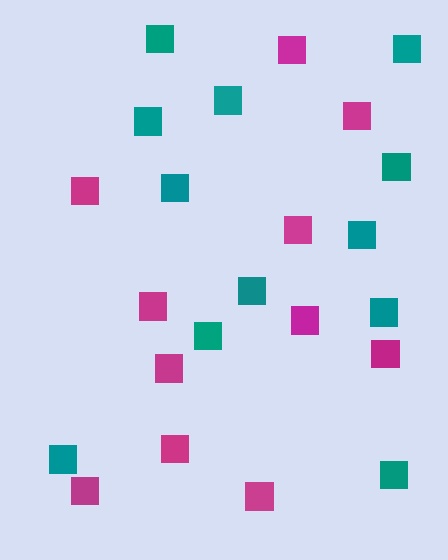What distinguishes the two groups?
There are 2 groups: one group of teal squares (12) and one group of magenta squares (11).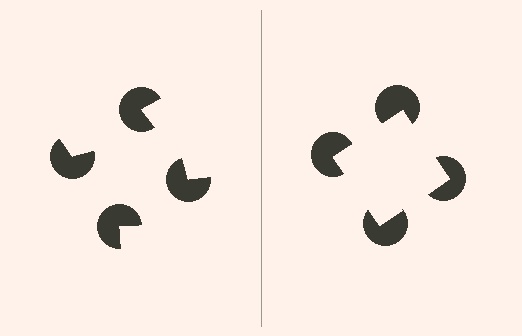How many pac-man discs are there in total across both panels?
8 — 4 on each side.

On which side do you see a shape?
An illusory square appears on the right side. On the left side the wedge cuts are rotated, so no coherent shape forms.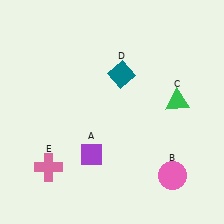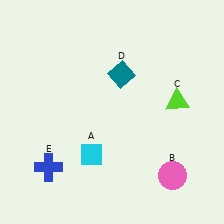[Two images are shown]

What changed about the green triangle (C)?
In Image 1, C is green. In Image 2, it changed to lime.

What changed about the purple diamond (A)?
In Image 1, A is purple. In Image 2, it changed to cyan.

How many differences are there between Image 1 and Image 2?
There are 3 differences between the two images.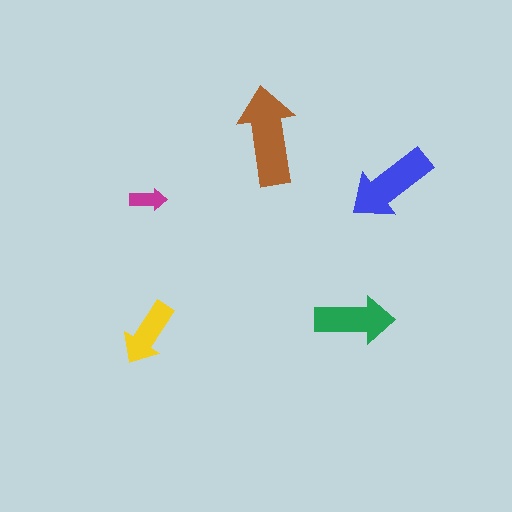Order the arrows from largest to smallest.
the brown one, the blue one, the green one, the yellow one, the magenta one.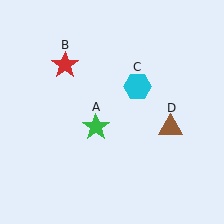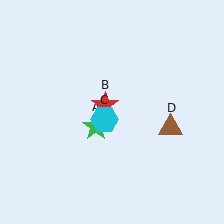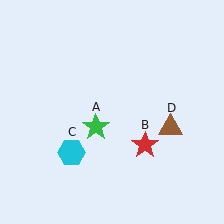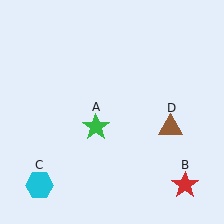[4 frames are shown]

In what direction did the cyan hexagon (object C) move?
The cyan hexagon (object C) moved down and to the left.